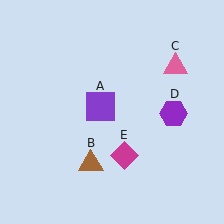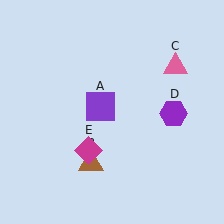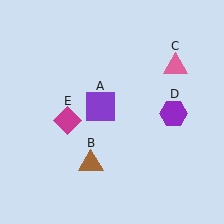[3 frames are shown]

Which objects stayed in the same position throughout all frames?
Purple square (object A) and brown triangle (object B) and pink triangle (object C) and purple hexagon (object D) remained stationary.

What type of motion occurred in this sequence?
The magenta diamond (object E) rotated clockwise around the center of the scene.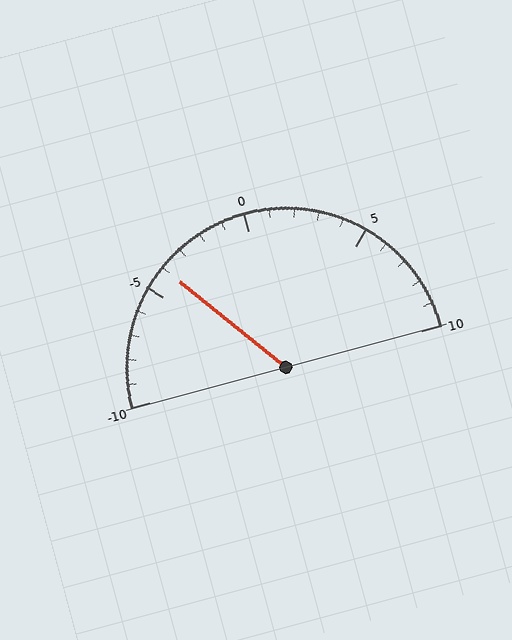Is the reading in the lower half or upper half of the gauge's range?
The reading is in the lower half of the range (-10 to 10).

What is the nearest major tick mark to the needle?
The nearest major tick mark is -5.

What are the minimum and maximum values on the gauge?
The gauge ranges from -10 to 10.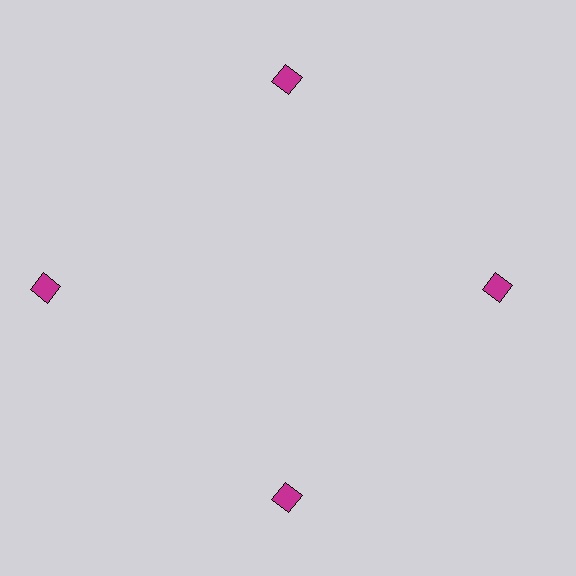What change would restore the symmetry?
The symmetry would be restored by moving it inward, back onto the ring so that all 4 diamonds sit at equal angles and equal distance from the center.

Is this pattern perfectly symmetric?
No. The 4 magenta diamonds are arranged in a ring, but one element near the 9 o'clock position is pushed outward from the center, breaking the 4-fold rotational symmetry.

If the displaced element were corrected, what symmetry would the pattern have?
It would have 4-fold rotational symmetry — the pattern would map onto itself every 90 degrees.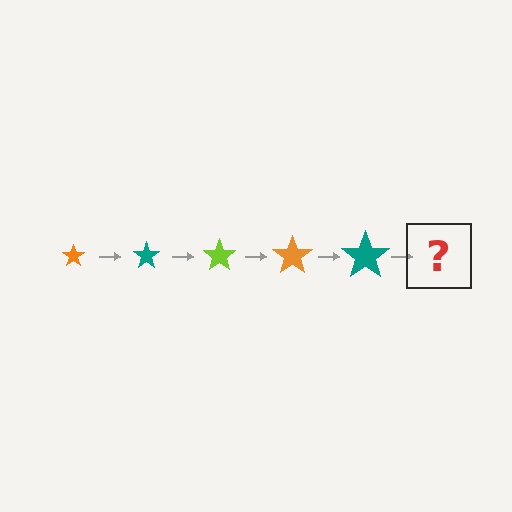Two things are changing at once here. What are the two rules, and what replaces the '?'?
The two rules are that the star grows larger each step and the color cycles through orange, teal, and lime. The '?' should be a lime star, larger than the previous one.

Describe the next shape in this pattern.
It should be a lime star, larger than the previous one.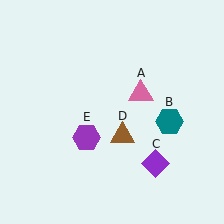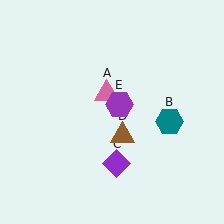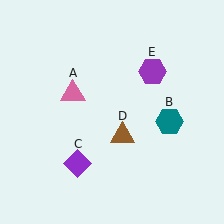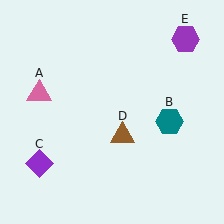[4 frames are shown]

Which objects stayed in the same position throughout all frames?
Teal hexagon (object B) and brown triangle (object D) remained stationary.